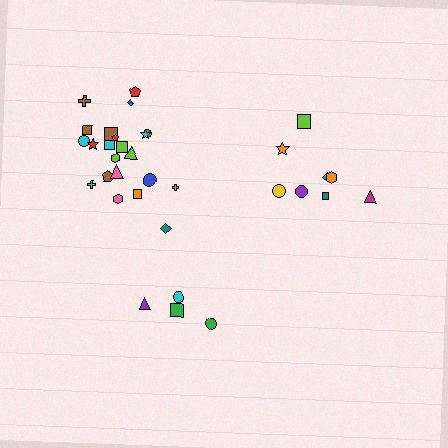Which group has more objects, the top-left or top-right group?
The top-left group.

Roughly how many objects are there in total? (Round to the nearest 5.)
Roughly 35 objects in total.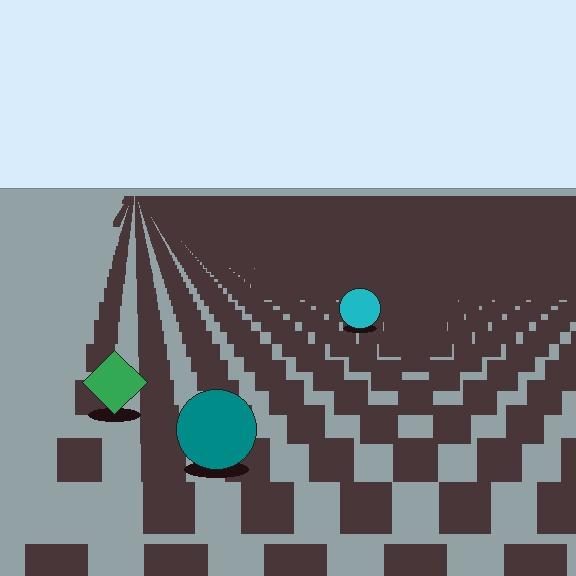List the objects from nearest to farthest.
From nearest to farthest: the teal circle, the green diamond, the cyan circle.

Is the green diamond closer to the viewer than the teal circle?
No. The teal circle is closer — you can tell from the texture gradient: the ground texture is coarser near it.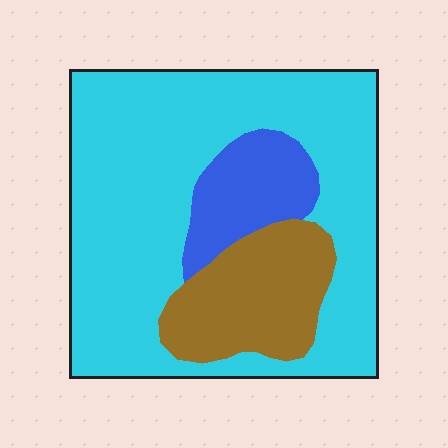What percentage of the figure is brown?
Brown takes up about one fifth (1/5) of the figure.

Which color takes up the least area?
Blue, at roughly 10%.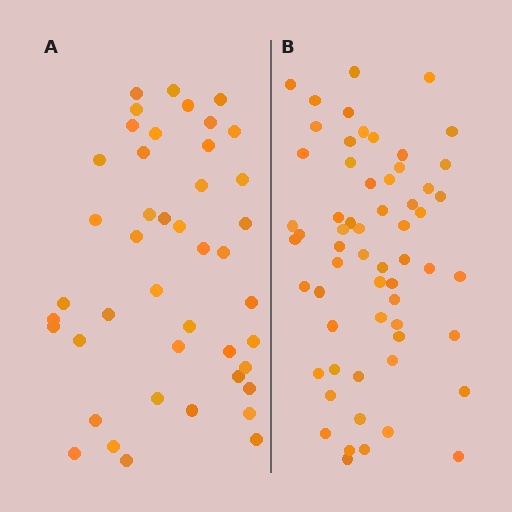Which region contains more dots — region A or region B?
Region B (the right region) has more dots.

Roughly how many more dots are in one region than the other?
Region B has approximately 15 more dots than region A.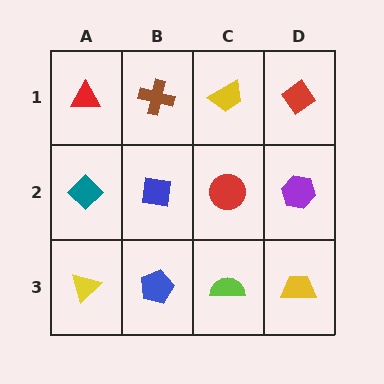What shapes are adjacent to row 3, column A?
A teal diamond (row 2, column A), a blue pentagon (row 3, column B).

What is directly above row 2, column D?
A red diamond.